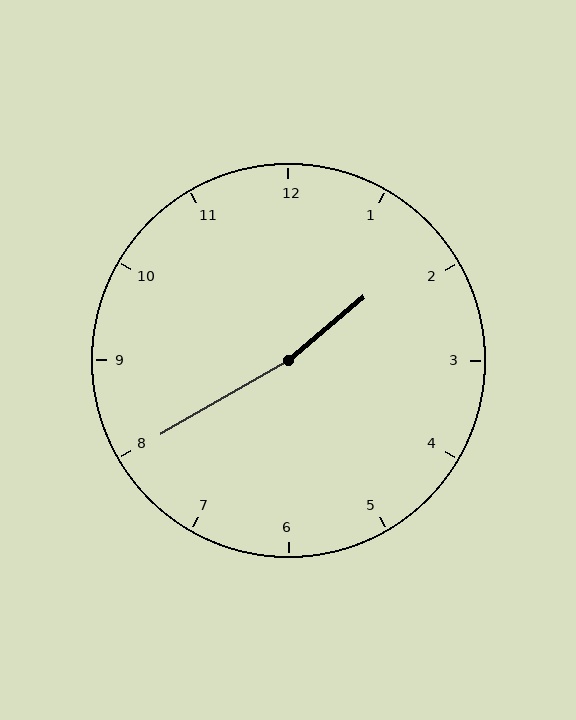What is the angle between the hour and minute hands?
Approximately 170 degrees.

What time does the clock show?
1:40.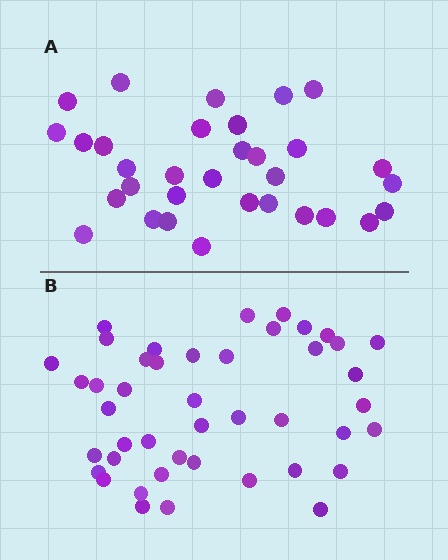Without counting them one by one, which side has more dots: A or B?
Region B (the bottom region) has more dots.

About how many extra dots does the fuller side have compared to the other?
Region B has roughly 12 or so more dots than region A.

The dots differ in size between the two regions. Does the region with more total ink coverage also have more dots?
No. Region A has more total ink coverage because its dots are larger, but region B actually contains more individual dots. Total area can be misleading — the number of items is what matters here.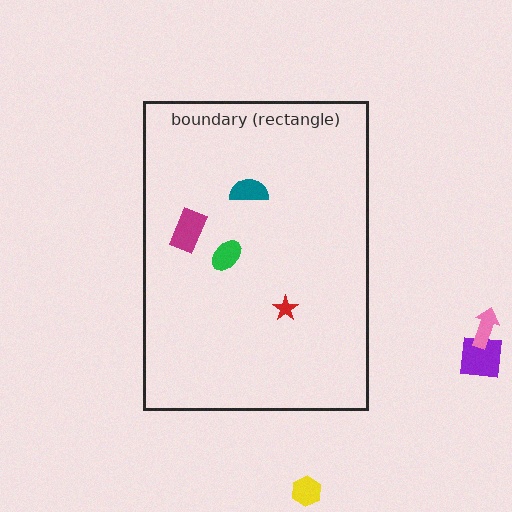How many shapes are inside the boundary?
4 inside, 3 outside.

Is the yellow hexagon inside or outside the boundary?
Outside.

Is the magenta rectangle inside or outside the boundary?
Inside.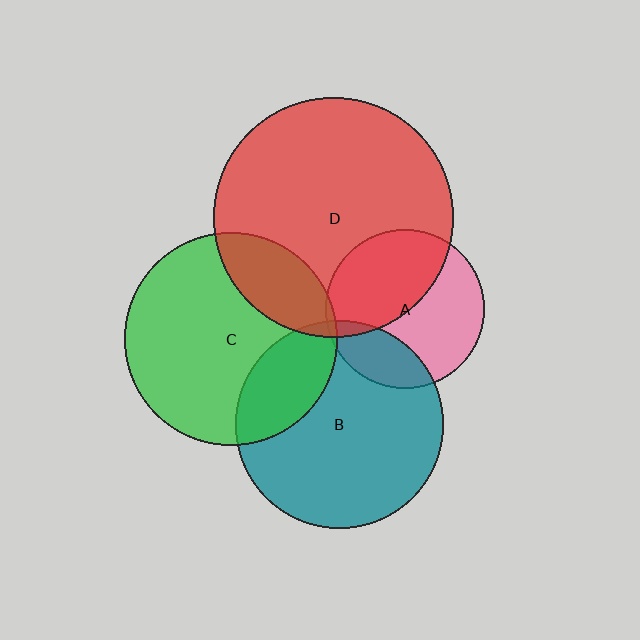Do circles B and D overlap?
Yes.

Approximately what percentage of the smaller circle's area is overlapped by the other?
Approximately 5%.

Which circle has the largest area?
Circle D (red).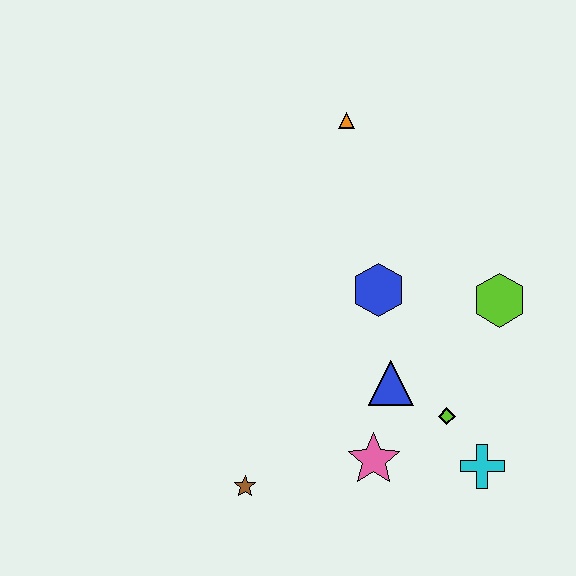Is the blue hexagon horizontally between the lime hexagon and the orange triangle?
Yes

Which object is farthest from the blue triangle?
The orange triangle is farthest from the blue triangle.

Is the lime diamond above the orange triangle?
No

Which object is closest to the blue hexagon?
The blue triangle is closest to the blue hexagon.